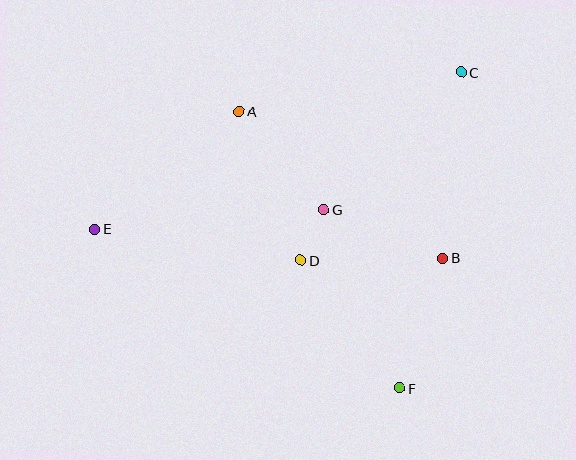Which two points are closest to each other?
Points D and G are closest to each other.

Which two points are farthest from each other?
Points C and E are farthest from each other.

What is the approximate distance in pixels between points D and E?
The distance between D and E is approximately 208 pixels.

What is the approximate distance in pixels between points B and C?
The distance between B and C is approximately 187 pixels.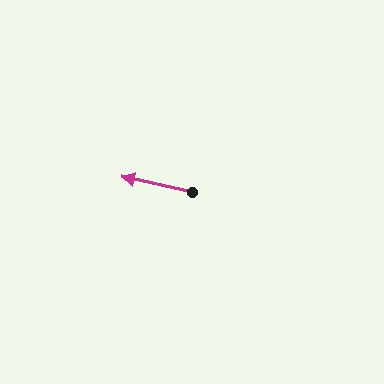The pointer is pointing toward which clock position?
Roughly 9 o'clock.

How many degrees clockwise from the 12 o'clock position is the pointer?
Approximately 282 degrees.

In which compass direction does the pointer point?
West.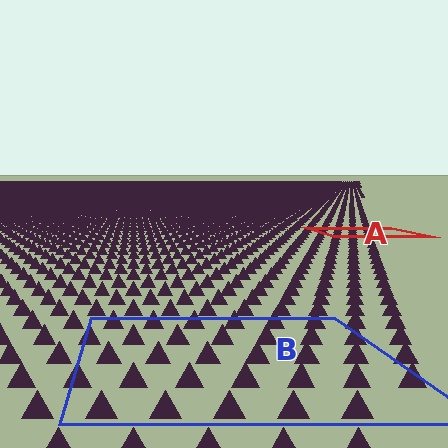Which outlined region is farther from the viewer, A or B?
Region A is farther from the viewer — the texture elements inside it appear smaller and more densely packed.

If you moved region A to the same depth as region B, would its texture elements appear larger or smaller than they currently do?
They would appear larger. At a closer depth, the same texture elements are projected at a bigger on-screen size.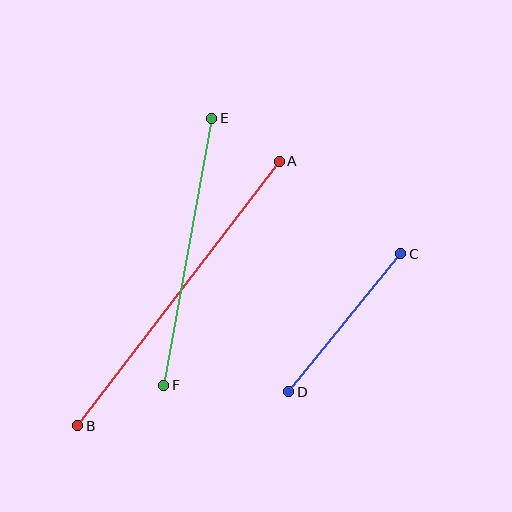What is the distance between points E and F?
The distance is approximately 271 pixels.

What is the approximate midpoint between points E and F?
The midpoint is at approximately (188, 252) pixels.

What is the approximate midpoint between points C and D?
The midpoint is at approximately (345, 323) pixels.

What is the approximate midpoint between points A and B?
The midpoint is at approximately (179, 294) pixels.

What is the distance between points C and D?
The distance is approximately 178 pixels.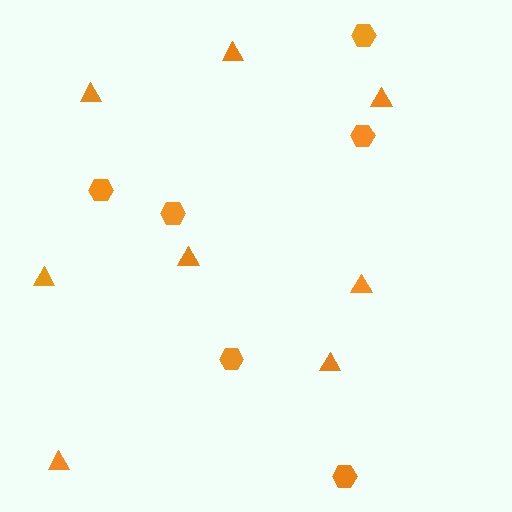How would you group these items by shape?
There are 2 groups: one group of hexagons (6) and one group of triangles (8).